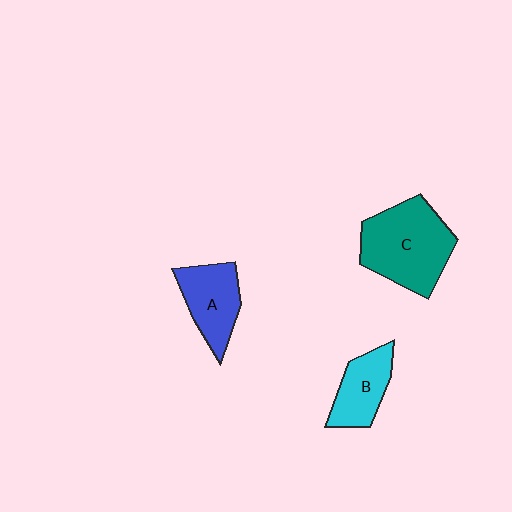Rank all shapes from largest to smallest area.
From largest to smallest: C (teal), A (blue), B (cyan).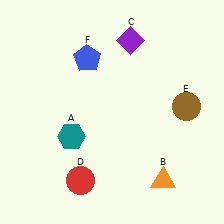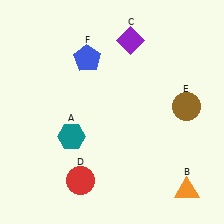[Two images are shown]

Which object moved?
The orange triangle (B) moved right.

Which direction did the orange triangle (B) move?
The orange triangle (B) moved right.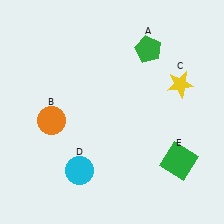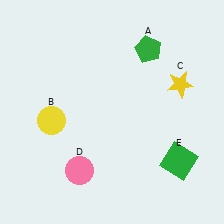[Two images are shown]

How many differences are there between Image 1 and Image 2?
There are 2 differences between the two images.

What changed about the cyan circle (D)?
In Image 1, D is cyan. In Image 2, it changed to pink.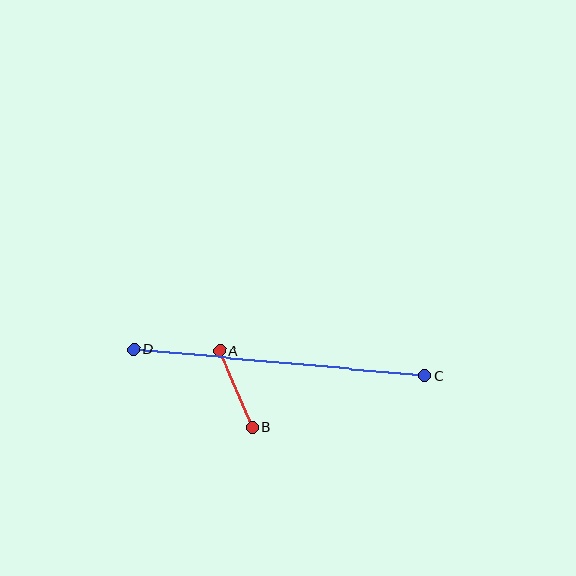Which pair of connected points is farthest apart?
Points C and D are farthest apart.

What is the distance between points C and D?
The distance is approximately 293 pixels.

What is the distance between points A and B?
The distance is approximately 83 pixels.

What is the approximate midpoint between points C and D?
The midpoint is at approximately (279, 363) pixels.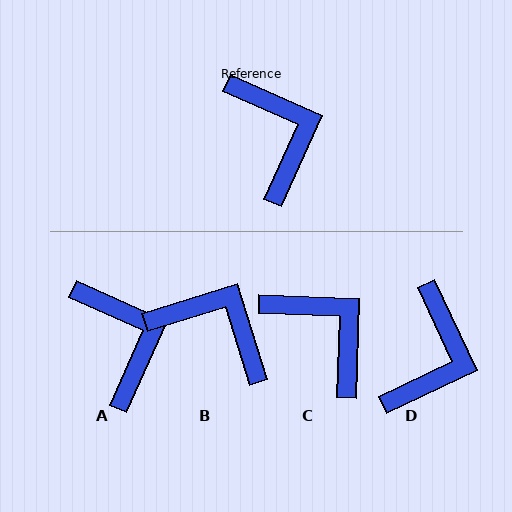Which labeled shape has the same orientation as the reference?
A.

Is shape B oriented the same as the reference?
No, it is off by about 41 degrees.